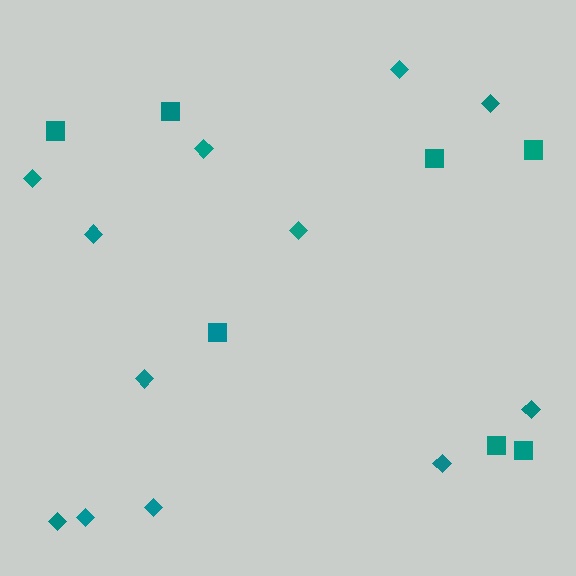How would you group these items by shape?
There are 2 groups: one group of diamonds (12) and one group of squares (7).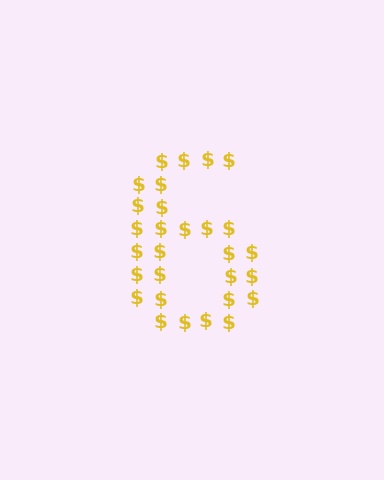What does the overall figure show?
The overall figure shows the digit 6.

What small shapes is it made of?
It is made of small dollar signs.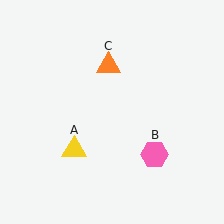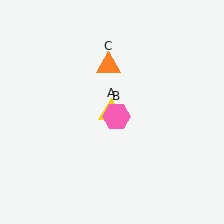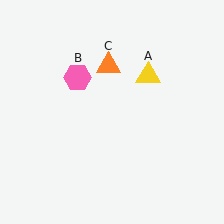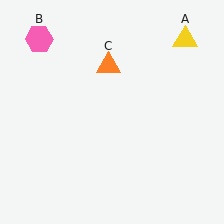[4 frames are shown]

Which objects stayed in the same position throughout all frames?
Orange triangle (object C) remained stationary.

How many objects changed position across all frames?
2 objects changed position: yellow triangle (object A), pink hexagon (object B).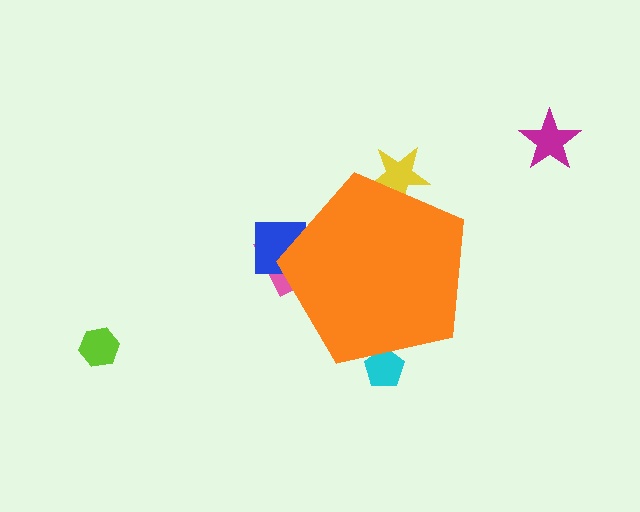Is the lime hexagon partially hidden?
No, the lime hexagon is fully visible.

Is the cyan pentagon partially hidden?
Yes, the cyan pentagon is partially hidden behind the orange pentagon.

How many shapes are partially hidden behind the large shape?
4 shapes are partially hidden.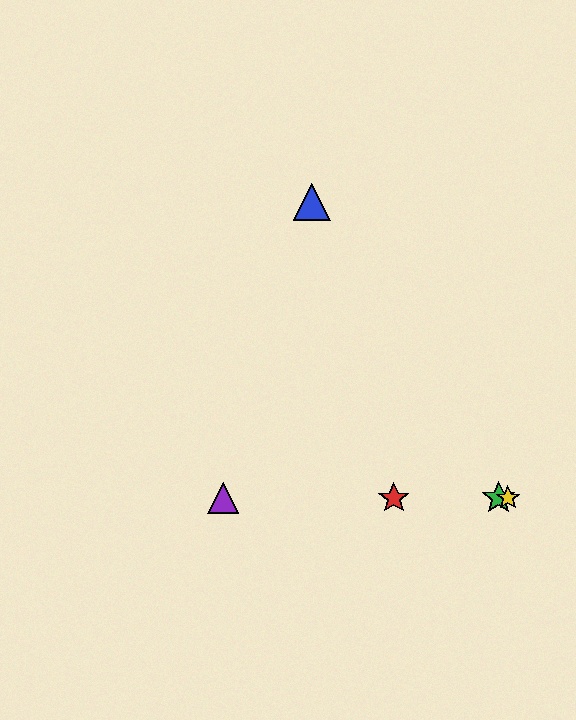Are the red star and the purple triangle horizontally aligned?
Yes, both are at y≈498.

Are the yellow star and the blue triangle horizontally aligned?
No, the yellow star is at y≈498 and the blue triangle is at y≈202.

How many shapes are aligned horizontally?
4 shapes (the red star, the green star, the yellow star, the purple triangle) are aligned horizontally.